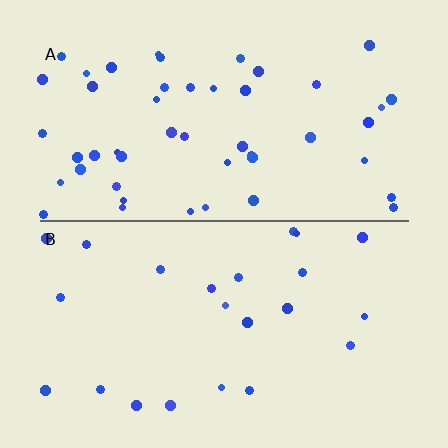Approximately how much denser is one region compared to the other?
Approximately 2.1× — region A over region B.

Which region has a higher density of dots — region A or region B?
A (the top).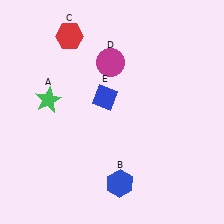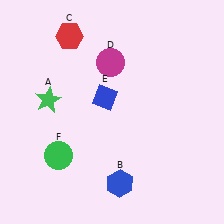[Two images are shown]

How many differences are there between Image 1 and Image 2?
There is 1 difference between the two images.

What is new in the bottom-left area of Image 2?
A green circle (F) was added in the bottom-left area of Image 2.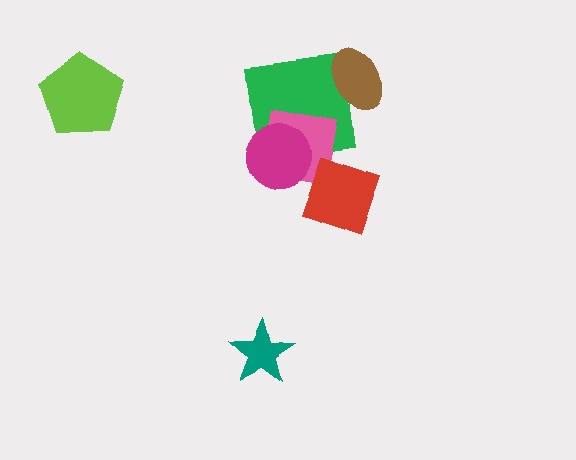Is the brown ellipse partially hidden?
No, no other shape covers it.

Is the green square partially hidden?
Yes, it is partially covered by another shape.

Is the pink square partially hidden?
Yes, it is partially covered by another shape.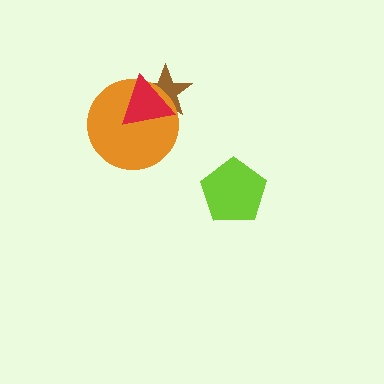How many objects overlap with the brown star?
2 objects overlap with the brown star.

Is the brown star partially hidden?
Yes, it is partially covered by another shape.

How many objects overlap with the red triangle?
2 objects overlap with the red triangle.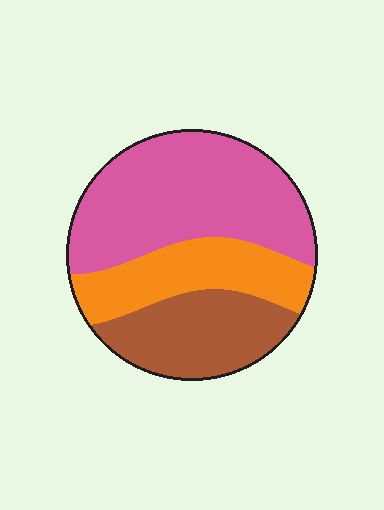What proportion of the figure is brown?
Brown takes up about one quarter (1/4) of the figure.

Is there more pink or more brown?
Pink.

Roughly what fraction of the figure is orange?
Orange covers 25% of the figure.